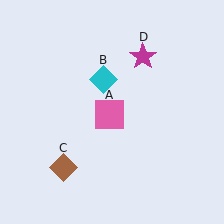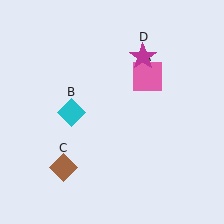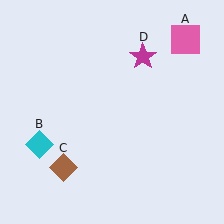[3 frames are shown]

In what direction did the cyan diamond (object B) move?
The cyan diamond (object B) moved down and to the left.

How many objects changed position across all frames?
2 objects changed position: pink square (object A), cyan diamond (object B).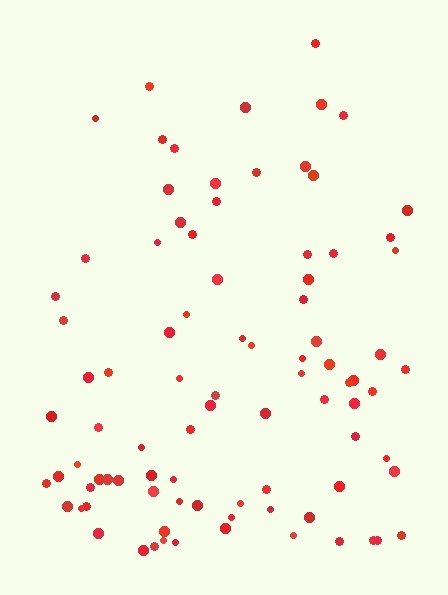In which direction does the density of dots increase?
From top to bottom, with the bottom side densest.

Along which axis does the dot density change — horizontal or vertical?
Vertical.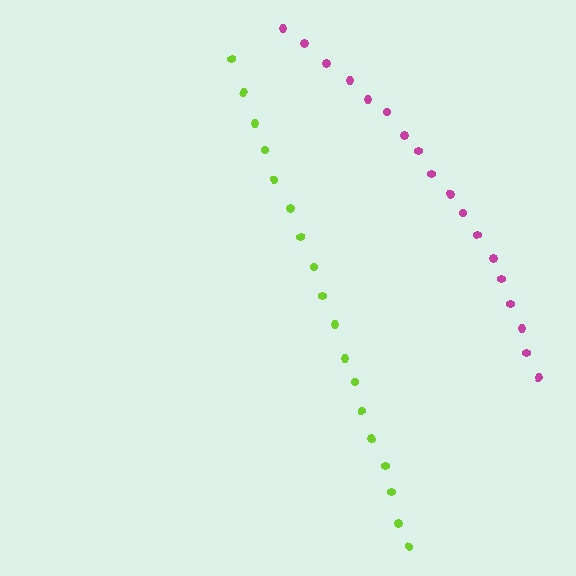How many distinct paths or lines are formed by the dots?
There are 2 distinct paths.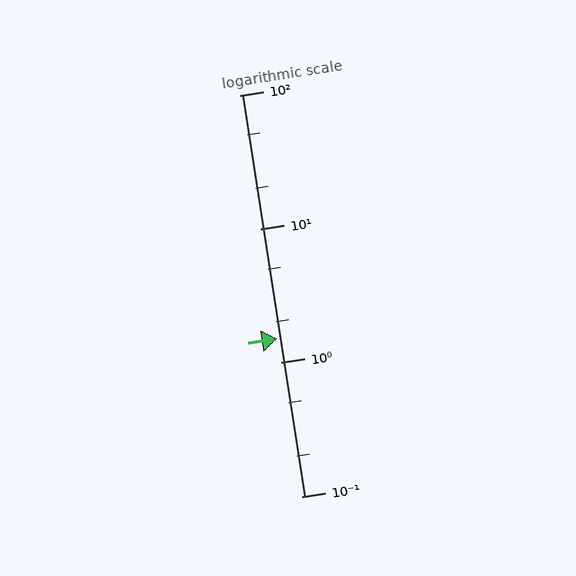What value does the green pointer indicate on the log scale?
The pointer indicates approximately 1.5.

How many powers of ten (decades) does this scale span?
The scale spans 3 decades, from 0.1 to 100.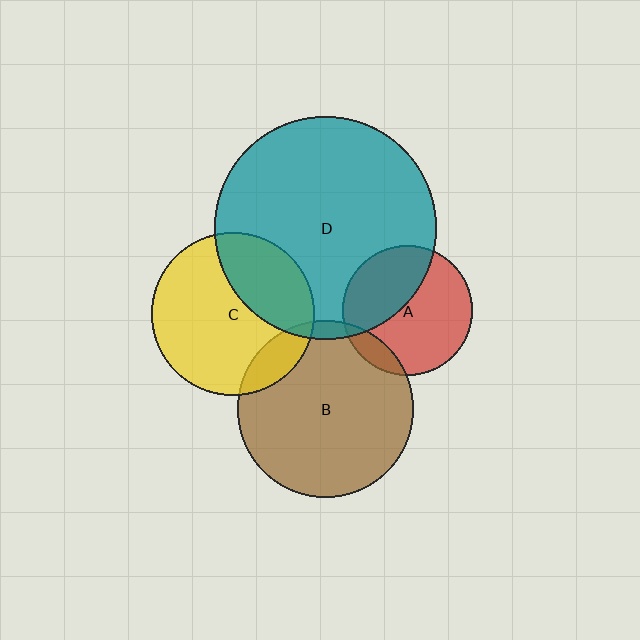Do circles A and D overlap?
Yes.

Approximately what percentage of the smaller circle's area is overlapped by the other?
Approximately 40%.